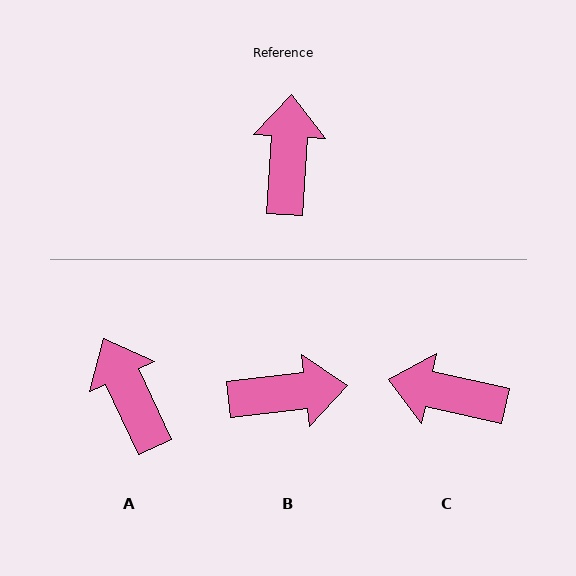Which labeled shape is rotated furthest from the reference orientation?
C, about 81 degrees away.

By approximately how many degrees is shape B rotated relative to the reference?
Approximately 80 degrees clockwise.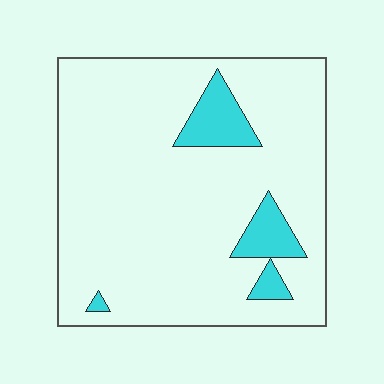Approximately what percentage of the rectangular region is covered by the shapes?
Approximately 10%.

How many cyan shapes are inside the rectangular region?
4.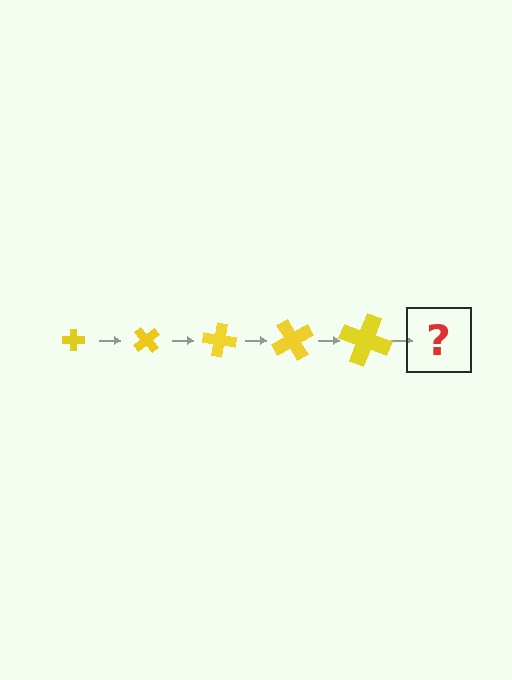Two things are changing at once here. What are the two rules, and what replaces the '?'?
The two rules are that the cross grows larger each step and it rotates 50 degrees each step. The '?' should be a cross, larger than the previous one and rotated 250 degrees from the start.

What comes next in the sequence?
The next element should be a cross, larger than the previous one and rotated 250 degrees from the start.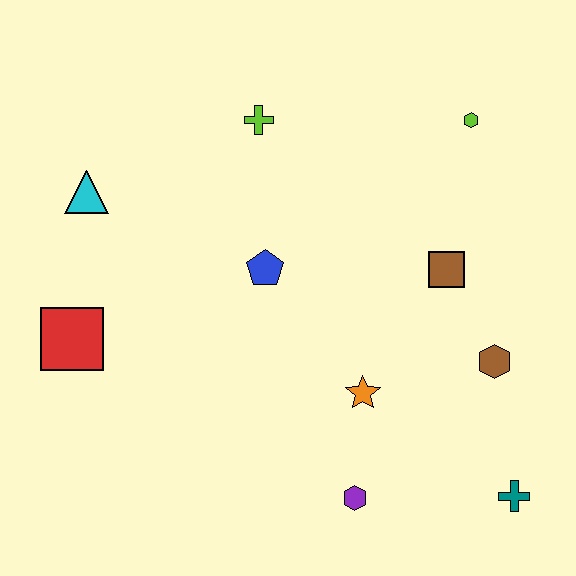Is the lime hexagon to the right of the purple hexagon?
Yes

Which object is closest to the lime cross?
The blue pentagon is closest to the lime cross.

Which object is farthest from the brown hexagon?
The cyan triangle is farthest from the brown hexagon.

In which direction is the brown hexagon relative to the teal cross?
The brown hexagon is above the teal cross.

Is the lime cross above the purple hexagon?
Yes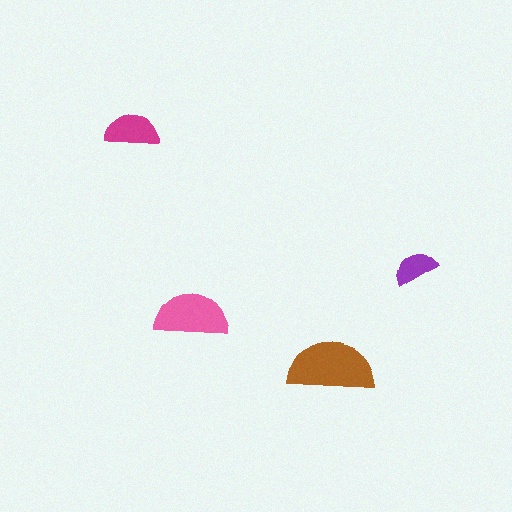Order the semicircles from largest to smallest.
the brown one, the pink one, the magenta one, the purple one.